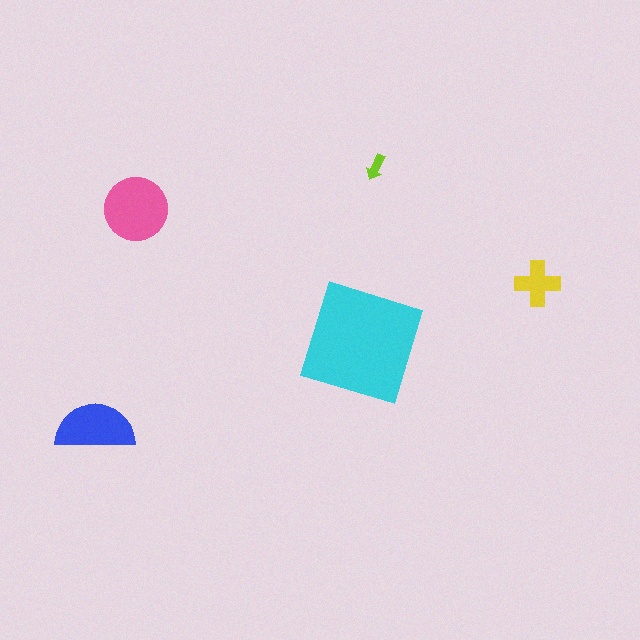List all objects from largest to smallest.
The cyan square, the pink circle, the blue semicircle, the yellow cross, the lime arrow.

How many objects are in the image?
There are 5 objects in the image.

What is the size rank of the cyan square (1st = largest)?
1st.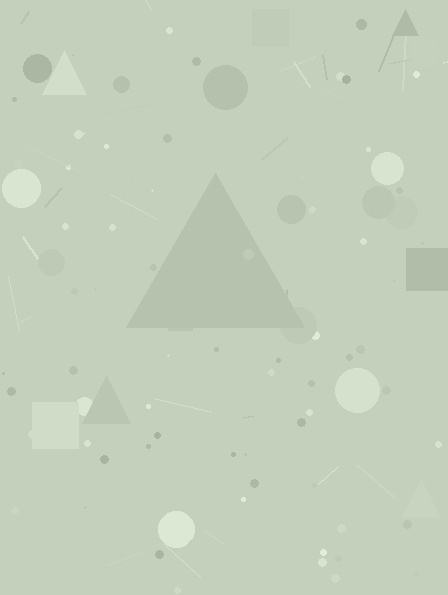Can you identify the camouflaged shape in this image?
The camouflaged shape is a triangle.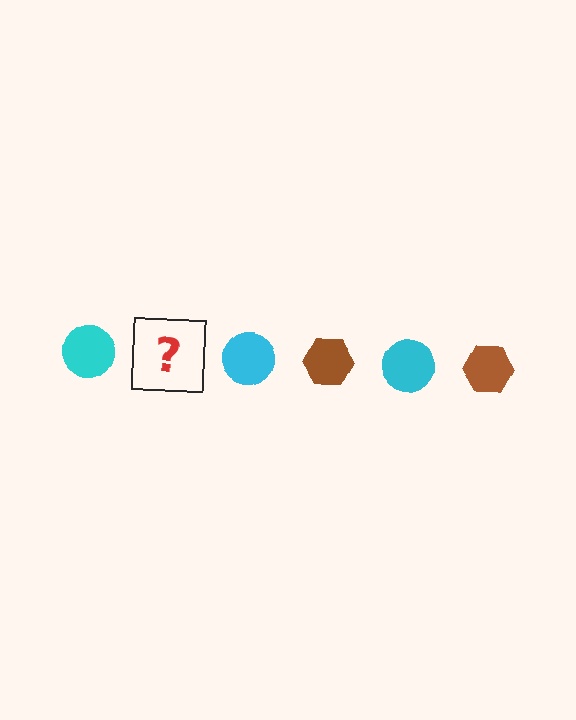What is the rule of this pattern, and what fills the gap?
The rule is that the pattern alternates between cyan circle and brown hexagon. The gap should be filled with a brown hexagon.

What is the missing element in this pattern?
The missing element is a brown hexagon.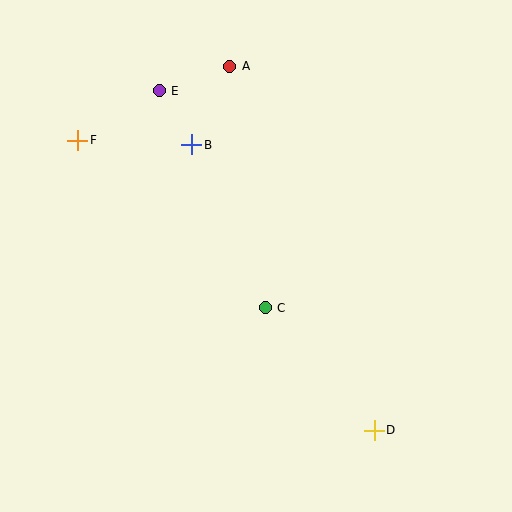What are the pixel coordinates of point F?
Point F is at (78, 140).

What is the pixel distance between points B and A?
The distance between B and A is 87 pixels.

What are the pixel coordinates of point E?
Point E is at (159, 91).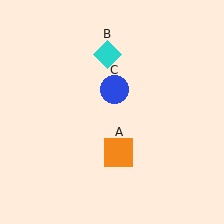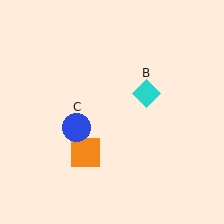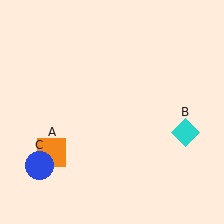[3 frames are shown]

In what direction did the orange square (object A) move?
The orange square (object A) moved left.